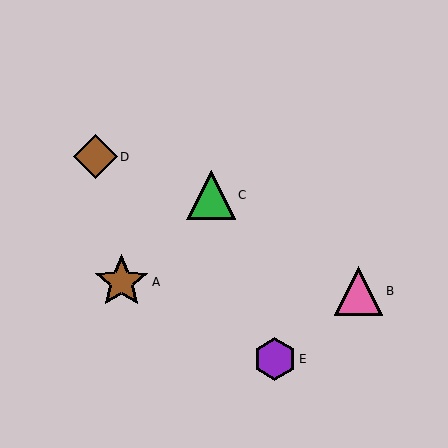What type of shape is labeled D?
Shape D is a brown diamond.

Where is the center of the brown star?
The center of the brown star is at (122, 282).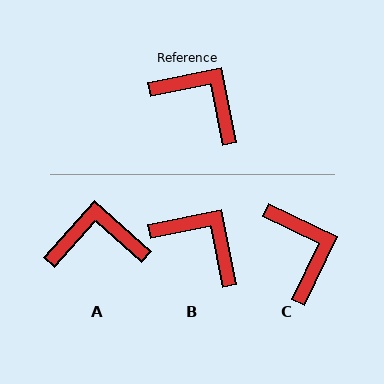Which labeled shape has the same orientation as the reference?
B.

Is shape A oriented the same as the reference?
No, it is off by about 37 degrees.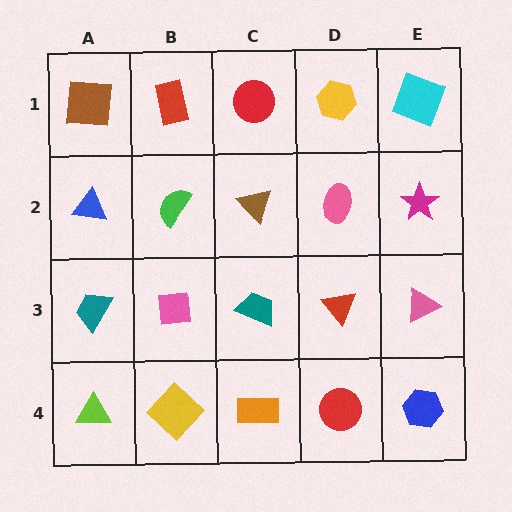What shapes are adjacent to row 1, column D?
A pink ellipse (row 2, column D), a red circle (row 1, column C), a cyan square (row 1, column E).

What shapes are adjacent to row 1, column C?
A brown triangle (row 2, column C), a red rectangle (row 1, column B), a yellow hexagon (row 1, column D).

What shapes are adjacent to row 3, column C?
A brown triangle (row 2, column C), an orange rectangle (row 4, column C), a pink square (row 3, column B), a red triangle (row 3, column D).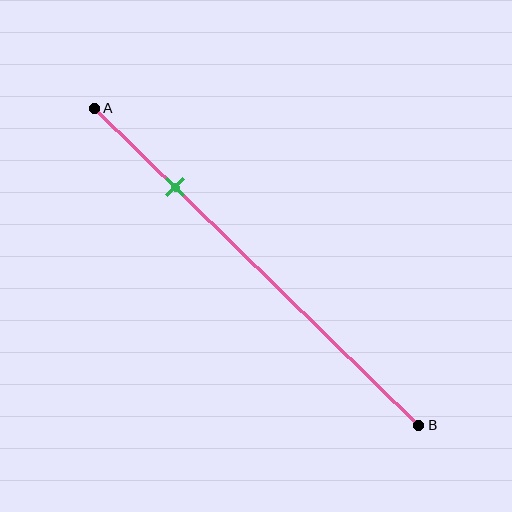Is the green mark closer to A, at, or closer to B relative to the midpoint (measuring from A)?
The green mark is closer to point A than the midpoint of segment AB.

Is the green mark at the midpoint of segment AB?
No, the mark is at about 25% from A, not at the 50% midpoint.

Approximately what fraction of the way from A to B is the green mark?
The green mark is approximately 25% of the way from A to B.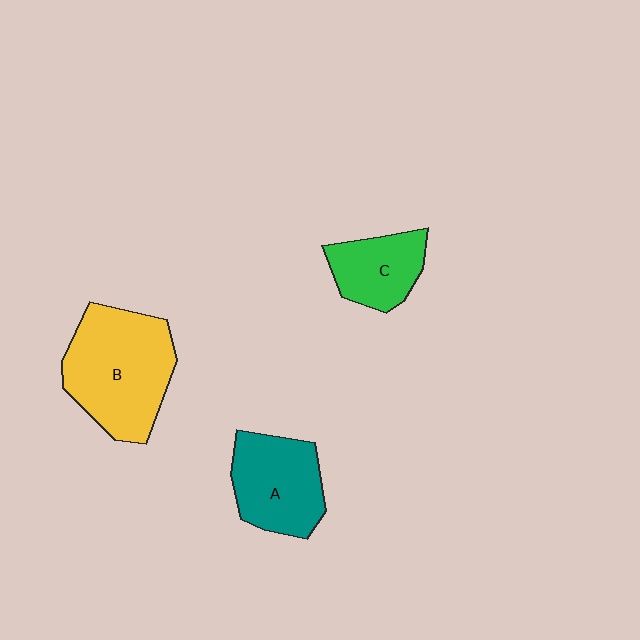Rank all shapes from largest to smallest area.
From largest to smallest: B (yellow), A (teal), C (green).